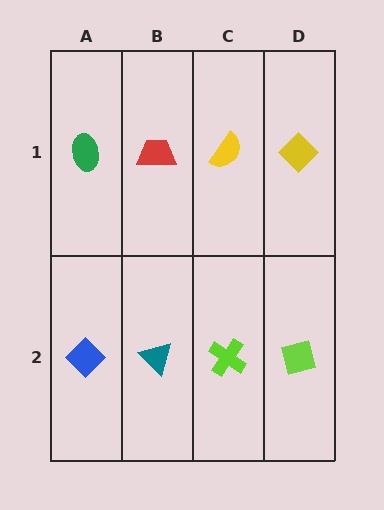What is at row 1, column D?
A yellow diamond.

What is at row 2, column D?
A lime square.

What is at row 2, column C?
A lime cross.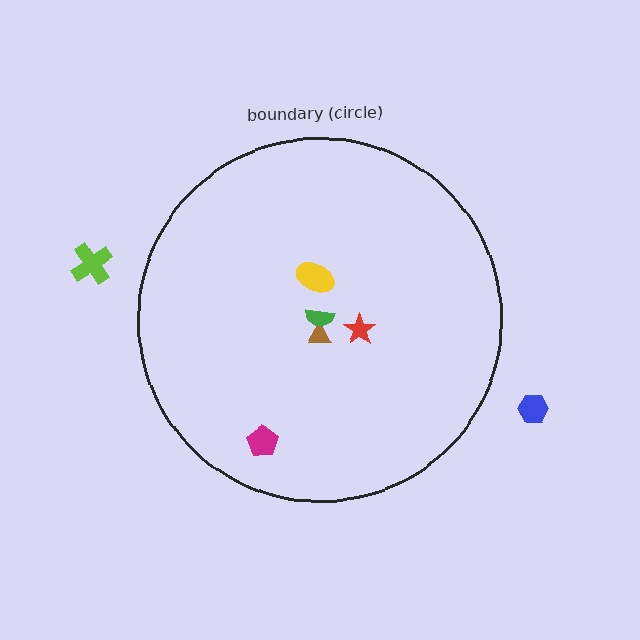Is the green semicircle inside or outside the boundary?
Inside.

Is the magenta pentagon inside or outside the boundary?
Inside.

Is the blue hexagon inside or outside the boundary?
Outside.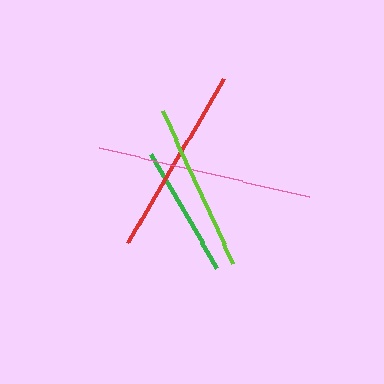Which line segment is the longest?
The pink line is the longest at approximately 215 pixels.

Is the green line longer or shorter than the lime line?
The lime line is longer than the green line.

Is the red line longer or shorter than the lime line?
The red line is longer than the lime line.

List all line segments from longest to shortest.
From longest to shortest: pink, red, lime, green.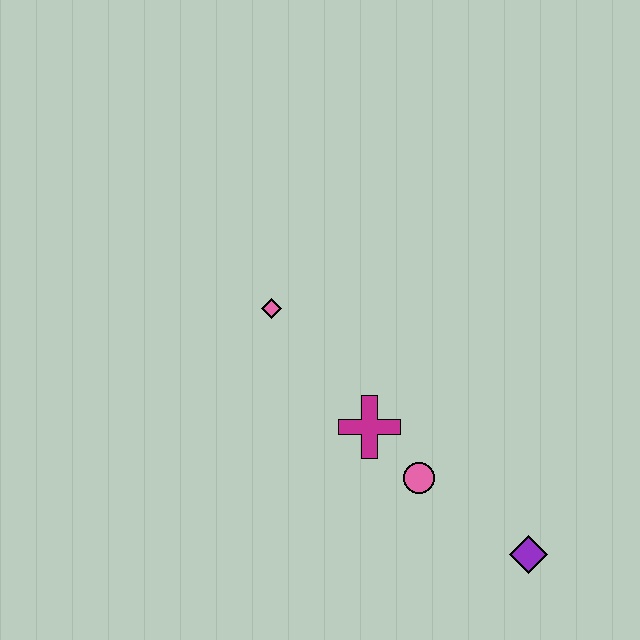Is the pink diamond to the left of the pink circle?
Yes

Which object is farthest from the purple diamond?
The pink diamond is farthest from the purple diamond.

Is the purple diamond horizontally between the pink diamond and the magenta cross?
No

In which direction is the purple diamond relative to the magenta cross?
The purple diamond is to the right of the magenta cross.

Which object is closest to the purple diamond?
The pink circle is closest to the purple diamond.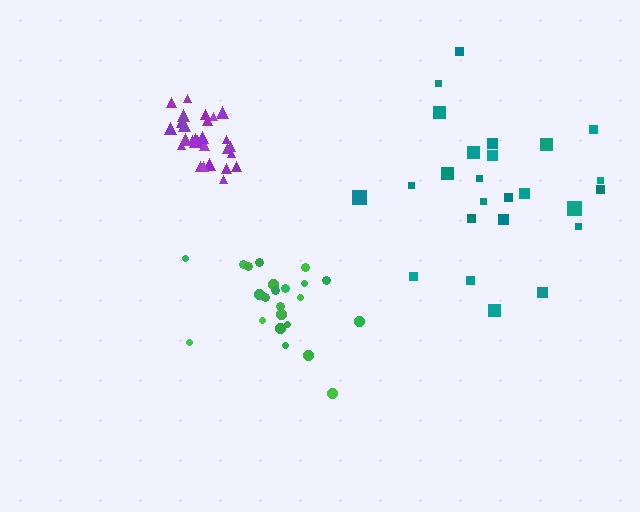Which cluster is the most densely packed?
Purple.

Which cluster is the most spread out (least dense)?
Teal.